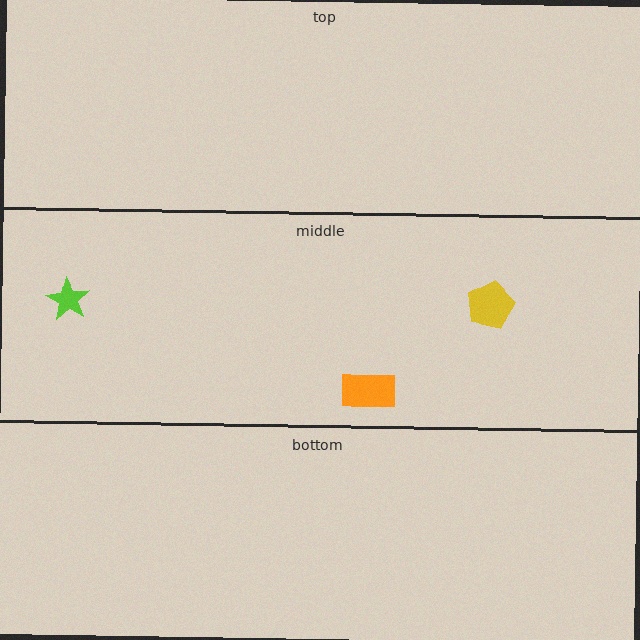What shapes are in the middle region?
The orange rectangle, the lime star, the yellow pentagon.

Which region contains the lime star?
The middle region.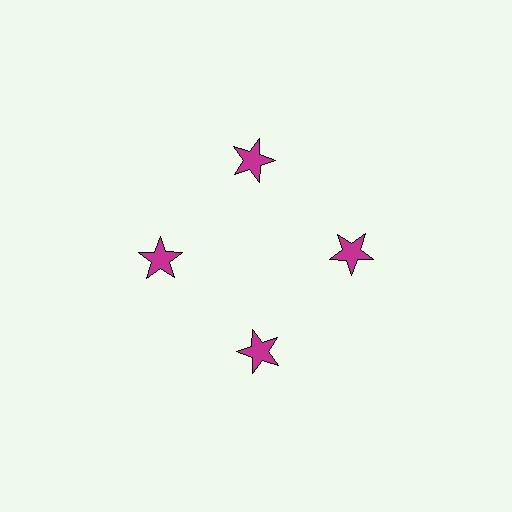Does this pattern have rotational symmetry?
Yes, this pattern has 4-fold rotational symmetry. It looks the same after rotating 90 degrees around the center.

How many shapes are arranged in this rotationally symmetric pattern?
There are 4 shapes, arranged in 4 groups of 1.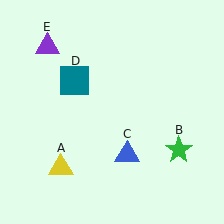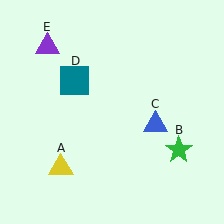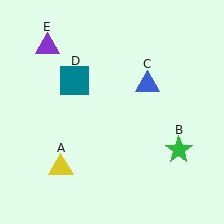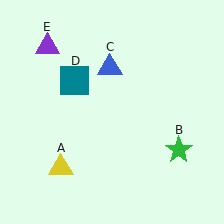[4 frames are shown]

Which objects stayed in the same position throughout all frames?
Yellow triangle (object A) and green star (object B) and teal square (object D) and purple triangle (object E) remained stationary.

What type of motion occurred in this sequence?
The blue triangle (object C) rotated counterclockwise around the center of the scene.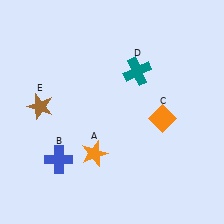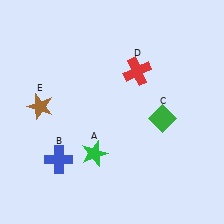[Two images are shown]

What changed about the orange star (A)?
In Image 1, A is orange. In Image 2, it changed to green.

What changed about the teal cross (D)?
In Image 1, D is teal. In Image 2, it changed to red.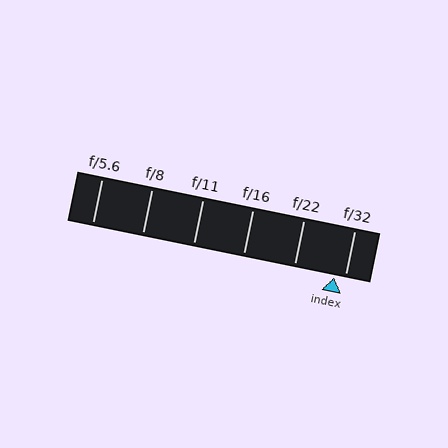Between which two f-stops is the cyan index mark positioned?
The index mark is between f/22 and f/32.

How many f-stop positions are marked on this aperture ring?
There are 6 f-stop positions marked.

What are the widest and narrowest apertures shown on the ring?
The widest aperture shown is f/5.6 and the narrowest is f/32.